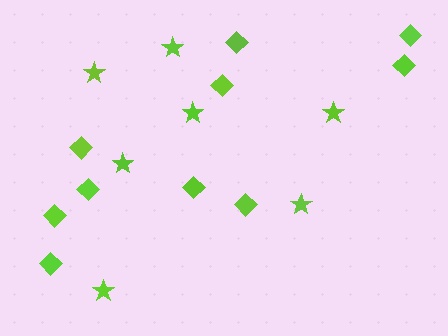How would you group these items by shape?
There are 2 groups: one group of diamonds (10) and one group of stars (7).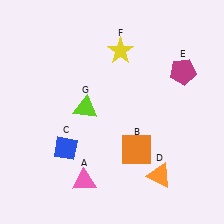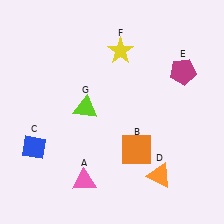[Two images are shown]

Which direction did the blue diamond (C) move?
The blue diamond (C) moved left.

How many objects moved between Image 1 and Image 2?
1 object moved between the two images.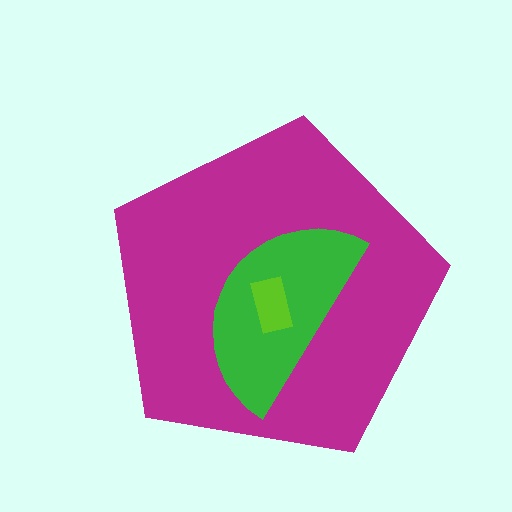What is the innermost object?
The lime rectangle.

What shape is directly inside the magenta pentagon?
The green semicircle.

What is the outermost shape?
The magenta pentagon.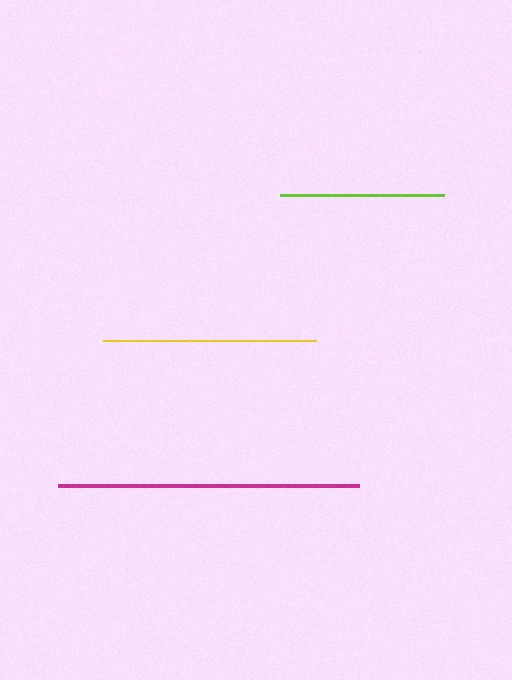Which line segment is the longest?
The magenta line is the longest at approximately 301 pixels.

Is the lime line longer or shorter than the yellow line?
The yellow line is longer than the lime line.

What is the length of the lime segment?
The lime segment is approximately 164 pixels long.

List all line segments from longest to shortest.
From longest to shortest: magenta, yellow, lime.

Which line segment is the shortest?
The lime line is the shortest at approximately 164 pixels.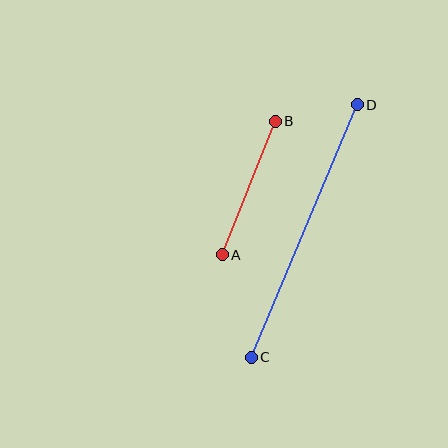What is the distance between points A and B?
The distance is approximately 144 pixels.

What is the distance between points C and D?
The distance is approximately 274 pixels.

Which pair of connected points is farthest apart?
Points C and D are farthest apart.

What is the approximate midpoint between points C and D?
The midpoint is at approximately (304, 231) pixels.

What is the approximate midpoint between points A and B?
The midpoint is at approximately (249, 188) pixels.